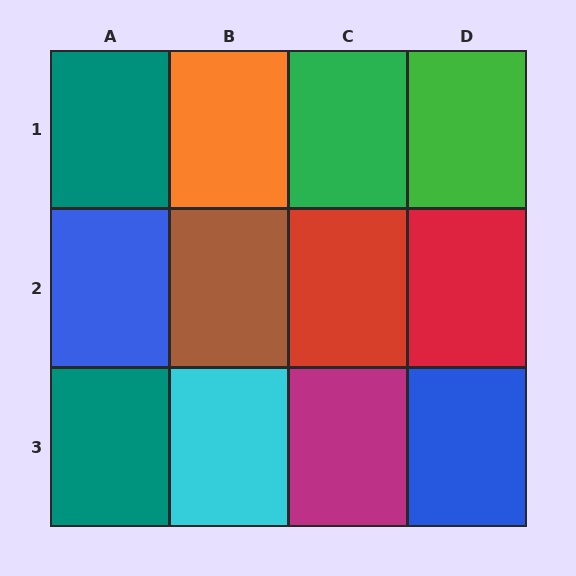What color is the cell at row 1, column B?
Orange.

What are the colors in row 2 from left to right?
Blue, brown, red, red.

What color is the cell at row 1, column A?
Teal.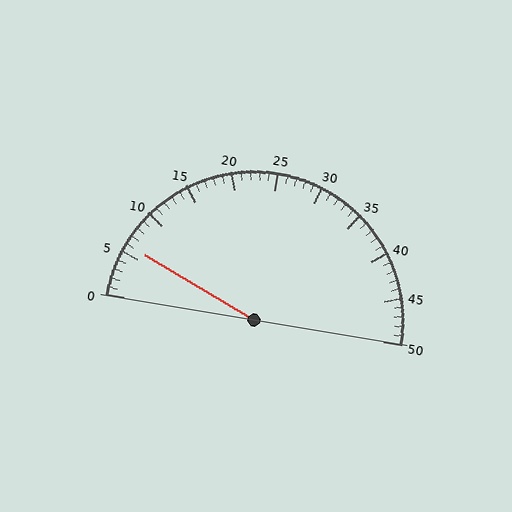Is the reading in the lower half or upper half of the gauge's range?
The reading is in the lower half of the range (0 to 50).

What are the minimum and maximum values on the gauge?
The gauge ranges from 0 to 50.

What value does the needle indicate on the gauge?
The needle indicates approximately 6.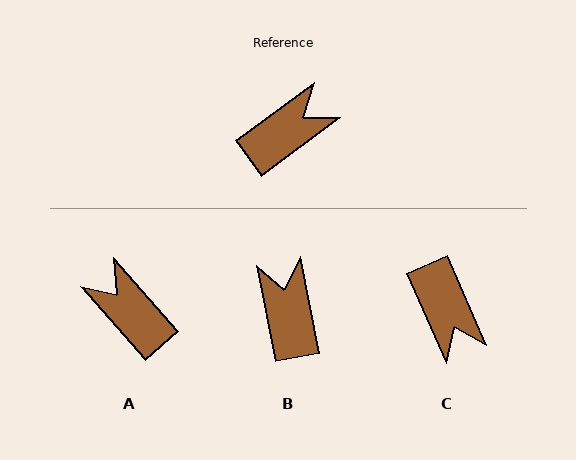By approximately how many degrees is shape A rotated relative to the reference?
Approximately 94 degrees counter-clockwise.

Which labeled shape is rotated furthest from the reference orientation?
C, about 103 degrees away.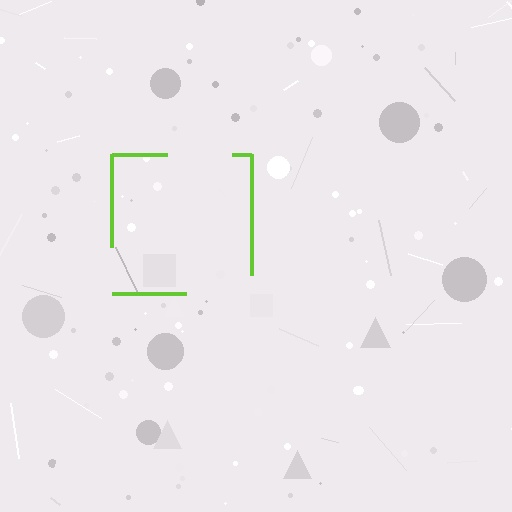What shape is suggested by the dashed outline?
The dashed outline suggests a square.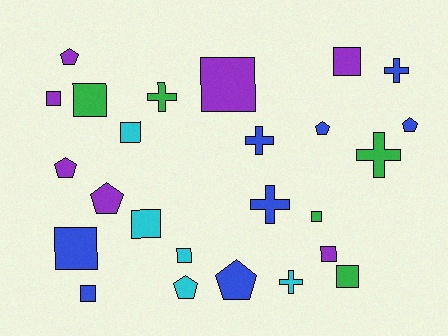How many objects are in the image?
There are 25 objects.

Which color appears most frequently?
Blue, with 8 objects.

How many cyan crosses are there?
There is 1 cyan cross.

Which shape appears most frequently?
Square, with 12 objects.